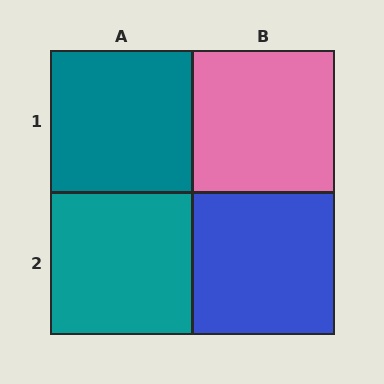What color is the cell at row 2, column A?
Teal.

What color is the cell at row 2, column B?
Blue.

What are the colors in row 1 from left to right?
Teal, pink.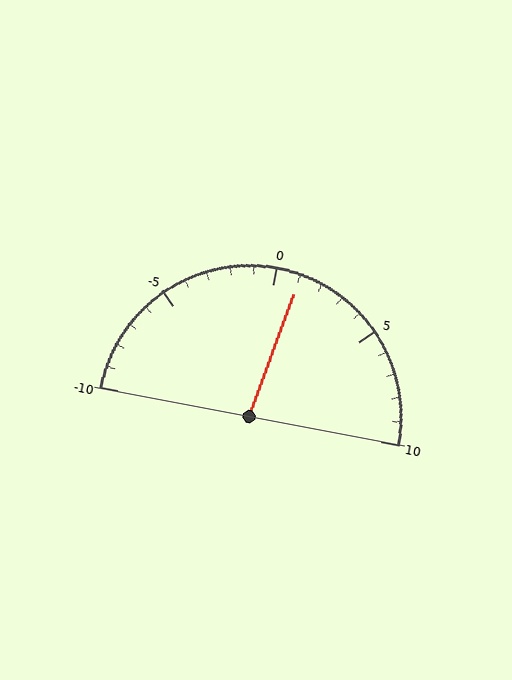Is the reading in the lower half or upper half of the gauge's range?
The reading is in the upper half of the range (-10 to 10).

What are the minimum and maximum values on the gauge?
The gauge ranges from -10 to 10.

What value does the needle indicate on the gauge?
The needle indicates approximately 1.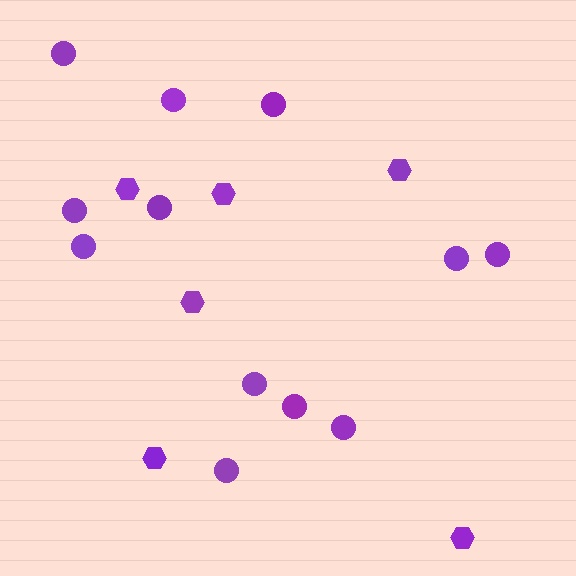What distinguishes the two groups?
There are 2 groups: one group of circles (12) and one group of hexagons (6).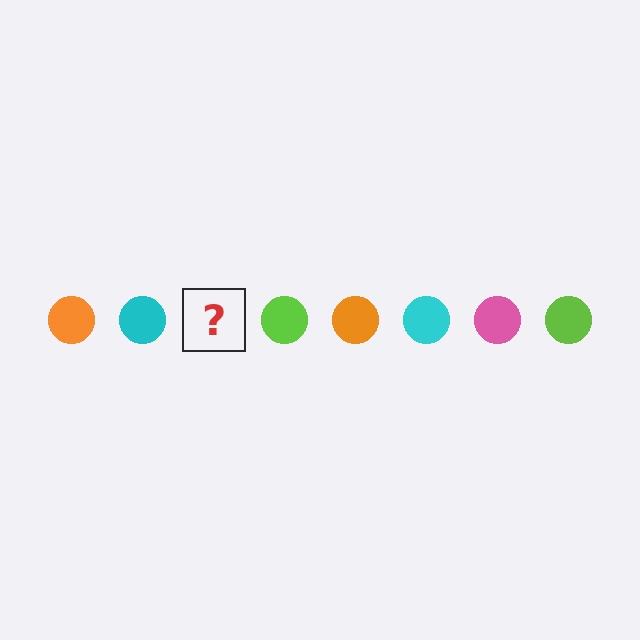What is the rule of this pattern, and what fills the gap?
The rule is that the pattern cycles through orange, cyan, pink, lime circles. The gap should be filled with a pink circle.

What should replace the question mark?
The question mark should be replaced with a pink circle.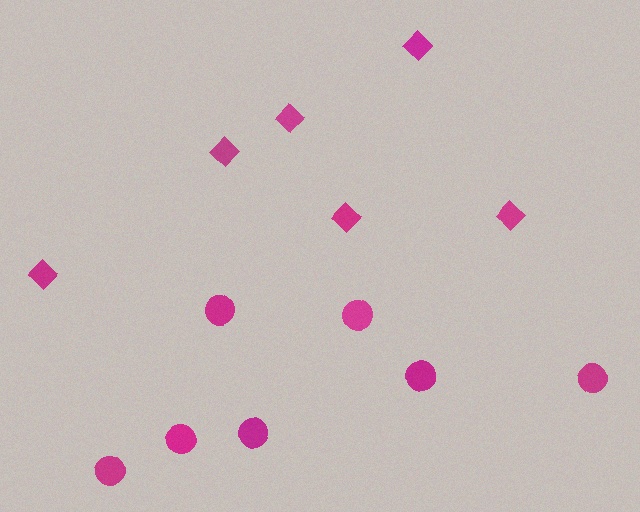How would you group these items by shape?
There are 2 groups: one group of diamonds (6) and one group of circles (7).